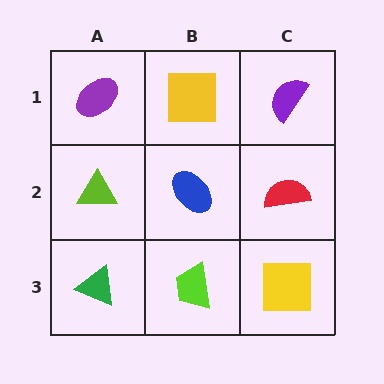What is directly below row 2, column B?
A lime trapezoid.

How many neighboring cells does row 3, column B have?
3.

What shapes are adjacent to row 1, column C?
A red semicircle (row 2, column C), a yellow square (row 1, column B).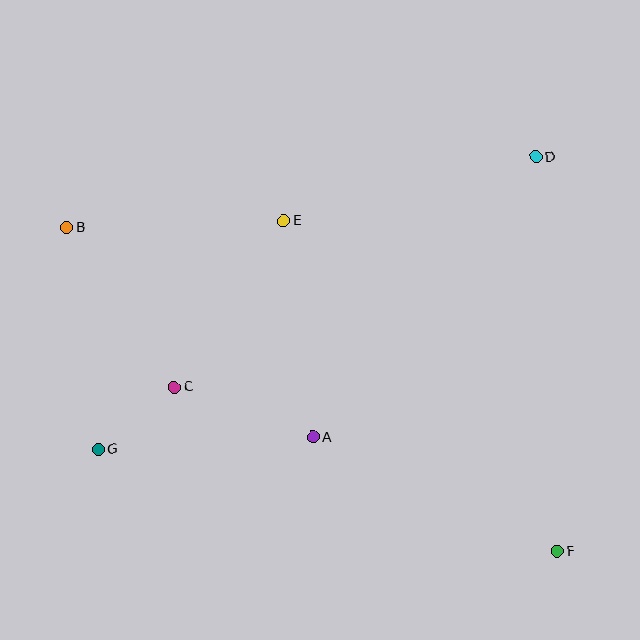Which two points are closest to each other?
Points C and G are closest to each other.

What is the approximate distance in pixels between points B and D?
The distance between B and D is approximately 475 pixels.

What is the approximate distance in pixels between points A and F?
The distance between A and F is approximately 270 pixels.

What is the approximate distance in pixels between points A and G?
The distance between A and G is approximately 215 pixels.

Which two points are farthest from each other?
Points B and F are farthest from each other.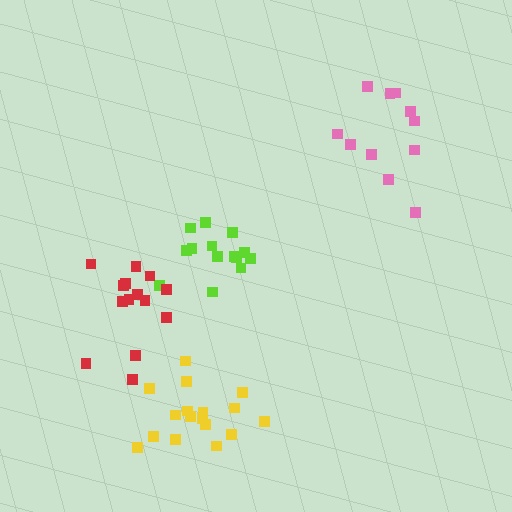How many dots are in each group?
Group 1: 14 dots, Group 2: 14 dots, Group 3: 11 dots, Group 4: 17 dots (56 total).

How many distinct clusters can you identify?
There are 4 distinct clusters.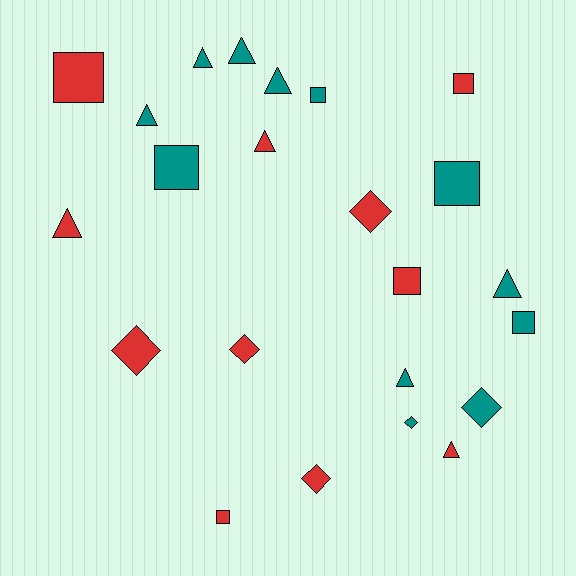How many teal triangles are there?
There are 6 teal triangles.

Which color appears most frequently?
Teal, with 12 objects.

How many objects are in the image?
There are 23 objects.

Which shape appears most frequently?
Triangle, with 9 objects.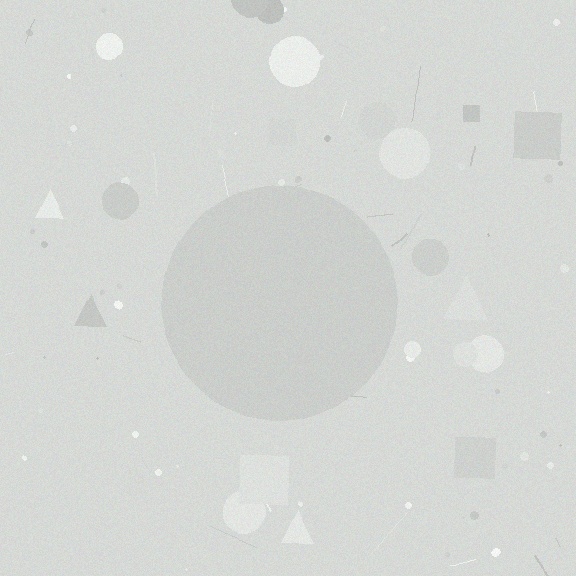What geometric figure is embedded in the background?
A circle is embedded in the background.